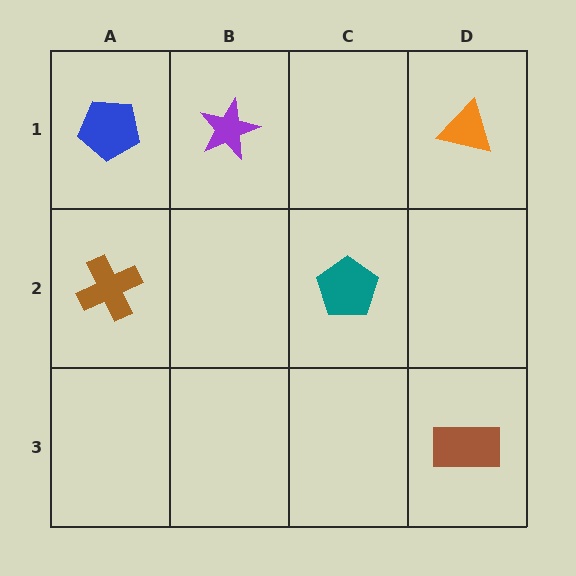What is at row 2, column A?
A brown cross.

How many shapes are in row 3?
1 shape.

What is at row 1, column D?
An orange triangle.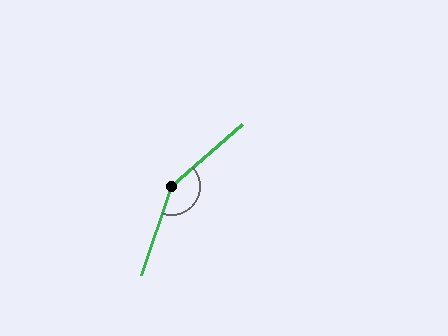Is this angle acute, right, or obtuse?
It is obtuse.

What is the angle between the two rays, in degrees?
Approximately 150 degrees.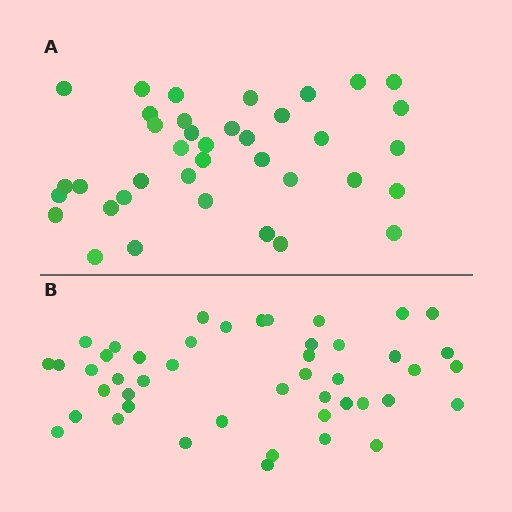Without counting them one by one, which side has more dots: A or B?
Region B (the bottom region) has more dots.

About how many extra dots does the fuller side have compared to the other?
Region B has roughly 8 or so more dots than region A.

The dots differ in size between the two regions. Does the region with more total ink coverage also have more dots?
No. Region A has more total ink coverage because its dots are larger, but region B actually contains more individual dots. Total area can be misleading — the number of items is what matters here.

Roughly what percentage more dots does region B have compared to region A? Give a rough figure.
About 20% more.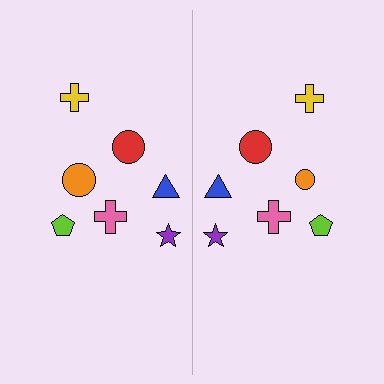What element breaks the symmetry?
The orange circle on the right side has a different size than its mirror counterpart.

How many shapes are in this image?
There are 14 shapes in this image.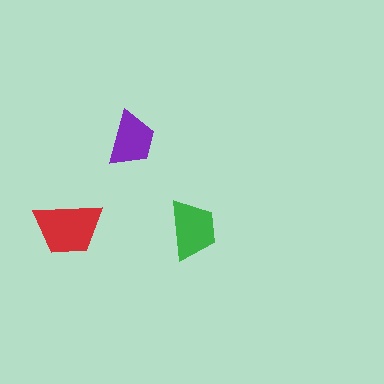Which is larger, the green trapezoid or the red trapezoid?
The red one.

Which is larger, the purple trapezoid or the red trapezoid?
The red one.